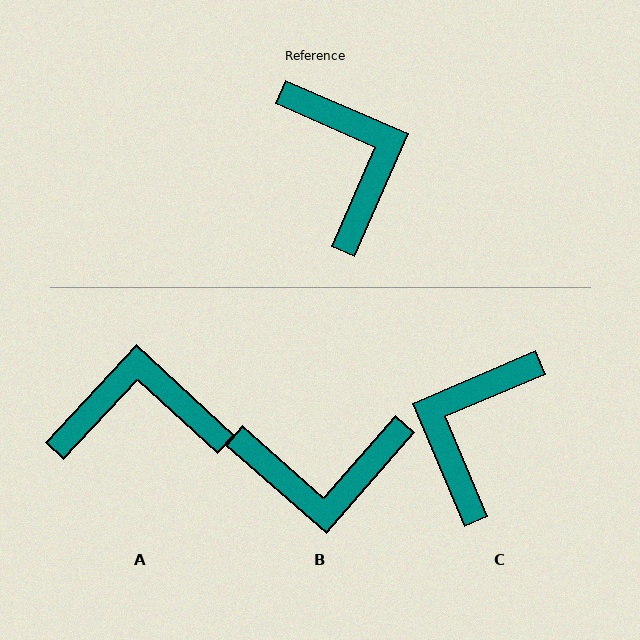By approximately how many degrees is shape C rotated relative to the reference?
Approximately 136 degrees counter-clockwise.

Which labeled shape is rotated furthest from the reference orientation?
C, about 136 degrees away.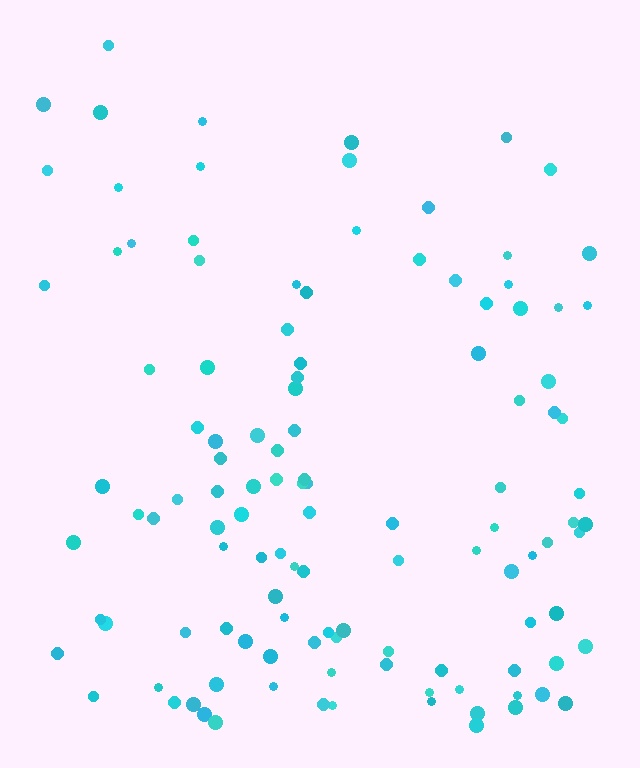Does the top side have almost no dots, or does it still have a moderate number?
Still a moderate number, just noticeably fewer than the bottom.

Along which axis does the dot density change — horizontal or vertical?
Vertical.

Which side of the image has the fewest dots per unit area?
The top.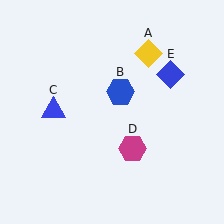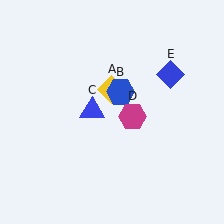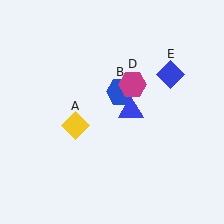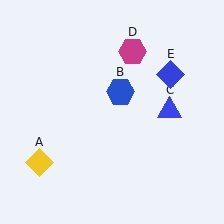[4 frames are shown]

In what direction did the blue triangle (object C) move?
The blue triangle (object C) moved right.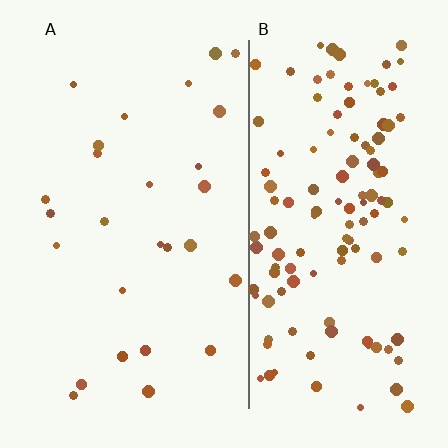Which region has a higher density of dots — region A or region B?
B (the right).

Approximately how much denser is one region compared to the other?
Approximately 4.6× — region B over region A.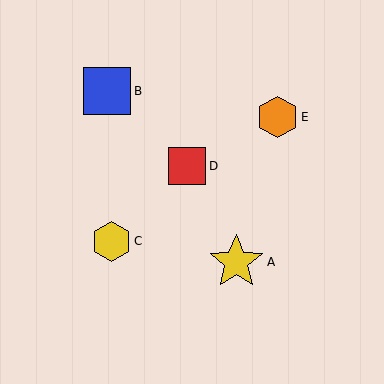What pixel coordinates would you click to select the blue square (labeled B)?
Click at (107, 91) to select the blue square B.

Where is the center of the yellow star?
The center of the yellow star is at (236, 262).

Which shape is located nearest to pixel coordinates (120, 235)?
The yellow hexagon (labeled C) at (111, 241) is nearest to that location.